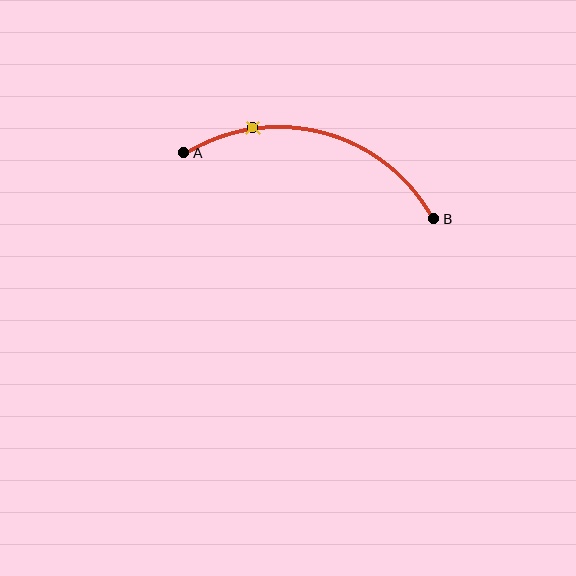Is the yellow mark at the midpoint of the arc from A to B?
No. The yellow mark lies on the arc but is closer to endpoint A. The arc midpoint would be at the point on the curve equidistant along the arc from both A and B.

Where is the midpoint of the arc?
The arc midpoint is the point on the curve farthest from the straight line joining A and B. It sits above that line.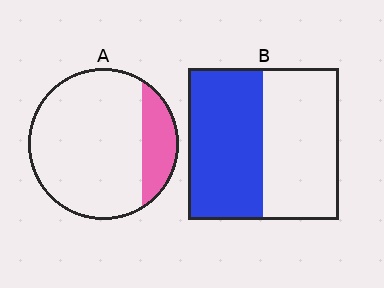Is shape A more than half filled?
No.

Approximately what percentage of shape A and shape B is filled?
A is approximately 20% and B is approximately 50%.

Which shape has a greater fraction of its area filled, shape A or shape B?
Shape B.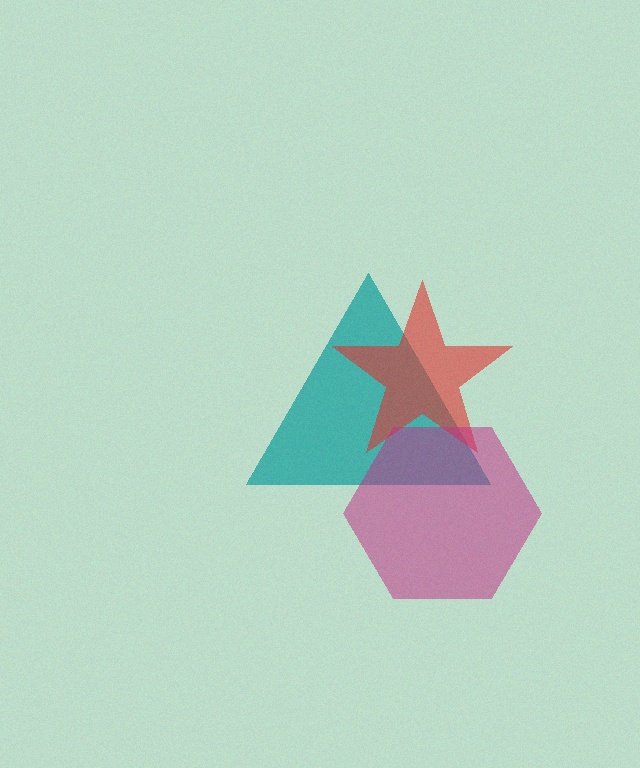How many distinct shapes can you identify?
There are 3 distinct shapes: a teal triangle, a red star, a magenta hexagon.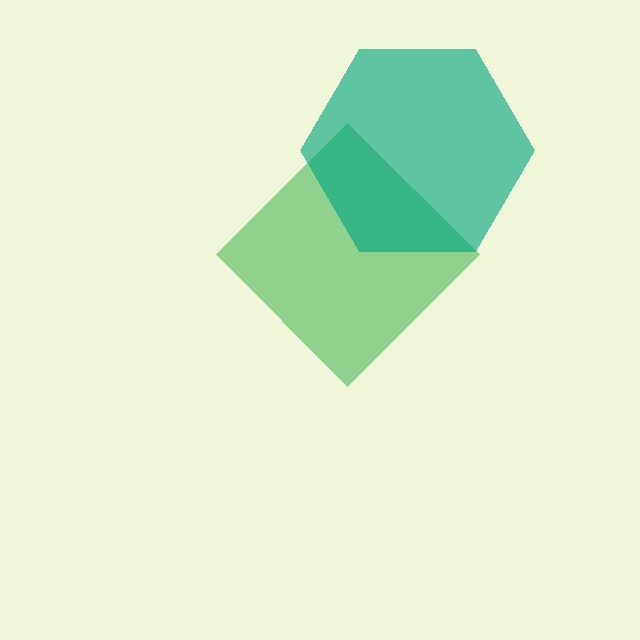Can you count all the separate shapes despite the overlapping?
Yes, there are 2 separate shapes.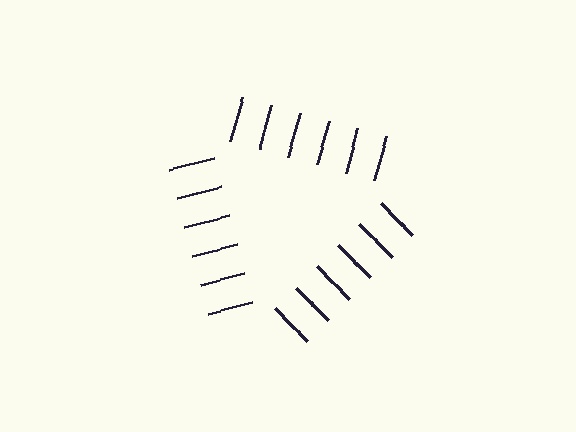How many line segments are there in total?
18 — 6 along each of the 3 edges.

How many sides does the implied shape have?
3 sides — the line-ends trace a triangle.